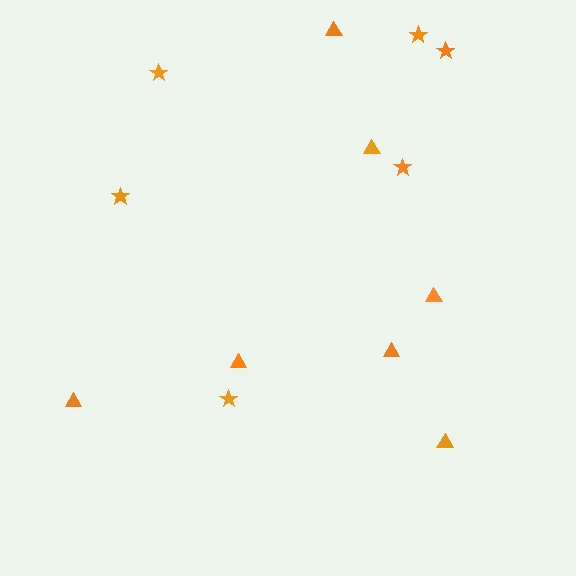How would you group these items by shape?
There are 2 groups: one group of stars (6) and one group of triangles (7).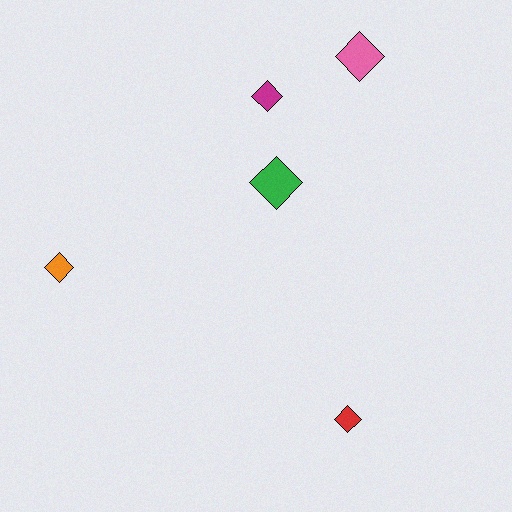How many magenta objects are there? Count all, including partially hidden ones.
There is 1 magenta object.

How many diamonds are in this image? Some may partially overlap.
There are 5 diamonds.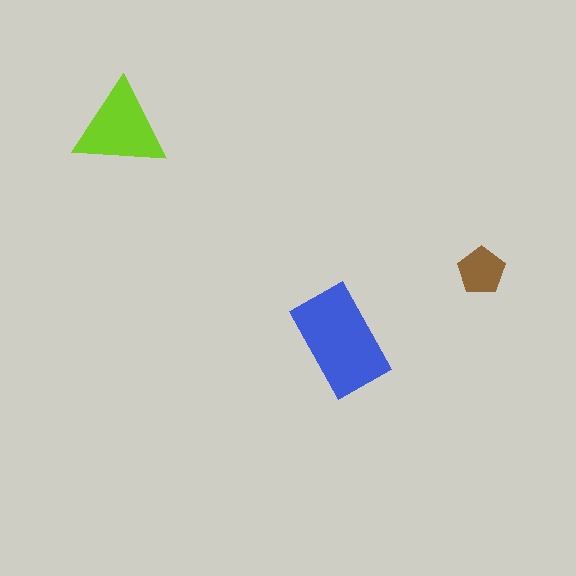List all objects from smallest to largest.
The brown pentagon, the lime triangle, the blue rectangle.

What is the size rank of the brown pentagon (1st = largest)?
3rd.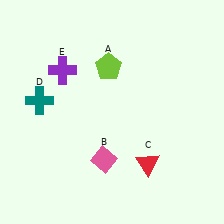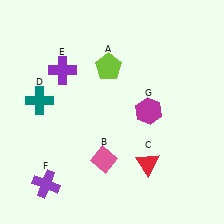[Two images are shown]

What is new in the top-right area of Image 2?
A magenta hexagon (G) was added in the top-right area of Image 2.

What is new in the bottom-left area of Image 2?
A purple cross (F) was added in the bottom-left area of Image 2.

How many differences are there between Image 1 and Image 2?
There are 2 differences between the two images.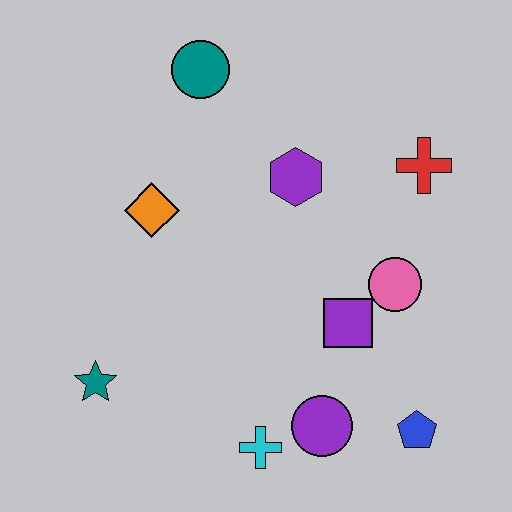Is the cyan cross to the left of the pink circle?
Yes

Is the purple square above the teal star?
Yes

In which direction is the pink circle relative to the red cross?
The pink circle is below the red cross.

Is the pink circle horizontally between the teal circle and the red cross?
Yes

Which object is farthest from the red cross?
The teal star is farthest from the red cross.